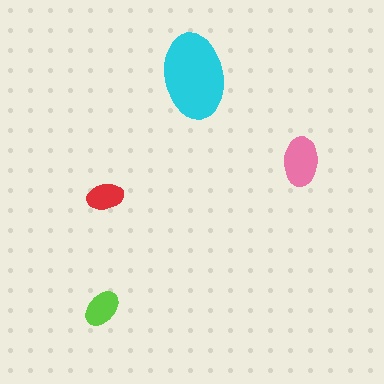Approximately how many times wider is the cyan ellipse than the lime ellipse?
About 2 times wider.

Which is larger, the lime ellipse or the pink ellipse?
The pink one.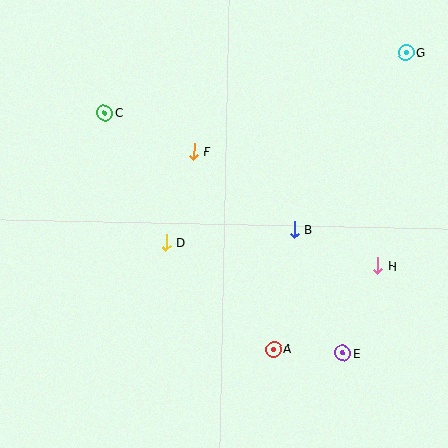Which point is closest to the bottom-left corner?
Point D is closest to the bottom-left corner.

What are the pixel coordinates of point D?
Point D is at (166, 243).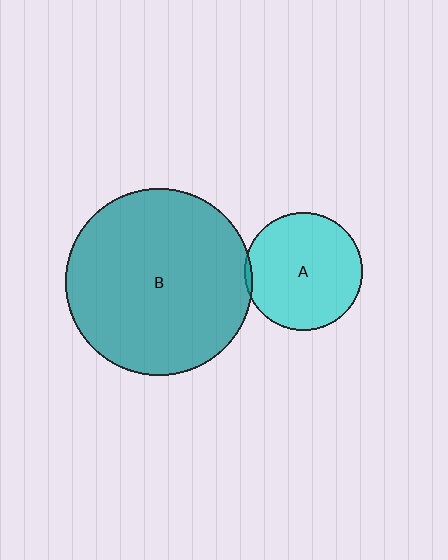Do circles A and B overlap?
Yes.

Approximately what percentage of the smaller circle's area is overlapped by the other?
Approximately 5%.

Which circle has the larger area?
Circle B (teal).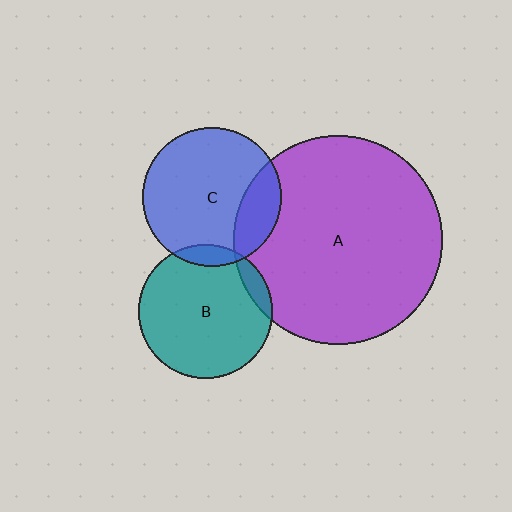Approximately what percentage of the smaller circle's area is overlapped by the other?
Approximately 20%.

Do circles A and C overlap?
Yes.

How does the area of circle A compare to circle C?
Approximately 2.3 times.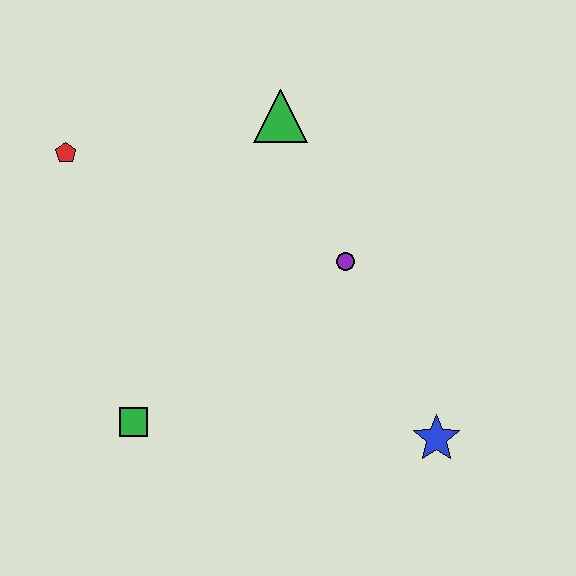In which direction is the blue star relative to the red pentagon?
The blue star is to the right of the red pentagon.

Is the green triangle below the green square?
No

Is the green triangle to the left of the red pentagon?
No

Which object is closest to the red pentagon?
The green triangle is closest to the red pentagon.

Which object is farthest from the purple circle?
The red pentagon is farthest from the purple circle.